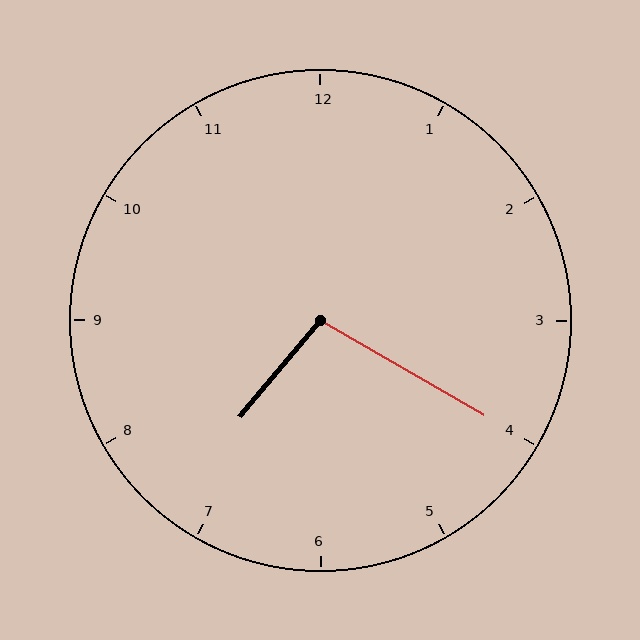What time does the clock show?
7:20.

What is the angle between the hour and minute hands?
Approximately 100 degrees.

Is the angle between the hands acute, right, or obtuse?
It is obtuse.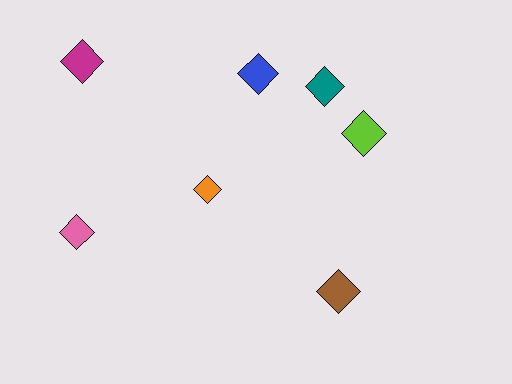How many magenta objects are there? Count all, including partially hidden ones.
There is 1 magenta object.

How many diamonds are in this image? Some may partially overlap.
There are 7 diamonds.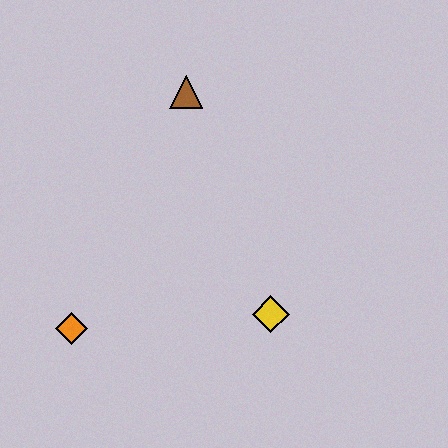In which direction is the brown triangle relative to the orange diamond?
The brown triangle is above the orange diamond.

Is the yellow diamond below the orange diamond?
No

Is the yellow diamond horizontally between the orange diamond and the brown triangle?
No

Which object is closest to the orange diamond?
The yellow diamond is closest to the orange diamond.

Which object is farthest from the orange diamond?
The brown triangle is farthest from the orange diamond.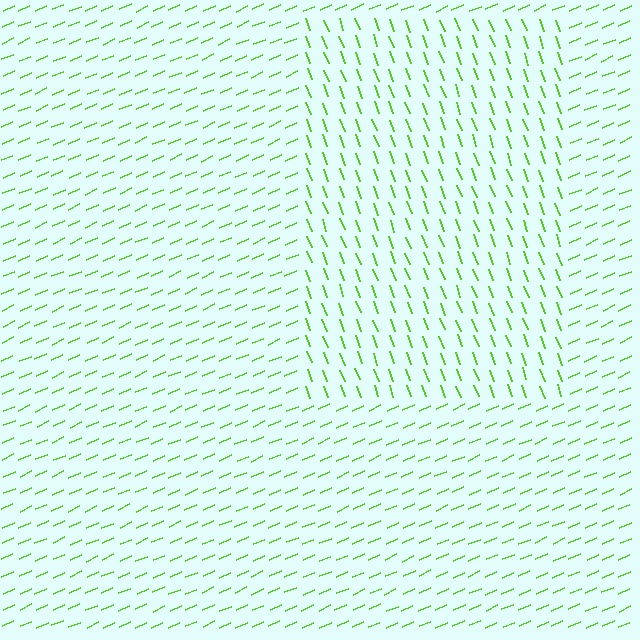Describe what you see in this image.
The image is filled with small lime line segments. A rectangle region in the image has lines oriented differently from the surrounding lines, creating a visible texture boundary.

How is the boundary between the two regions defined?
The boundary is defined purely by a change in line orientation (approximately 87 degrees difference). All lines are the same color and thickness.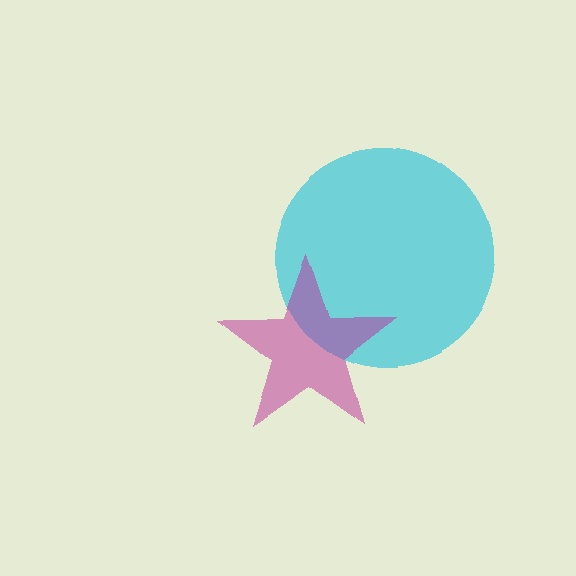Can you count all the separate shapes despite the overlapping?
Yes, there are 2 separate shapes.